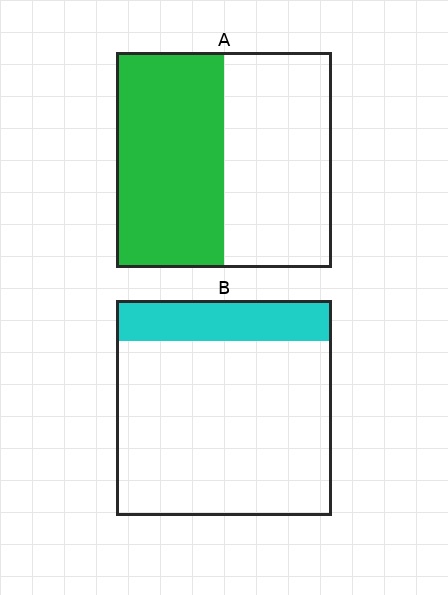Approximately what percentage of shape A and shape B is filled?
A is approximately 50% and B is approximately 20%.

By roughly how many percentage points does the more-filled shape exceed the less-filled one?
By roughly 30 percentage points (A over B).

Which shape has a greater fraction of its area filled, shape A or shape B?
Shape A.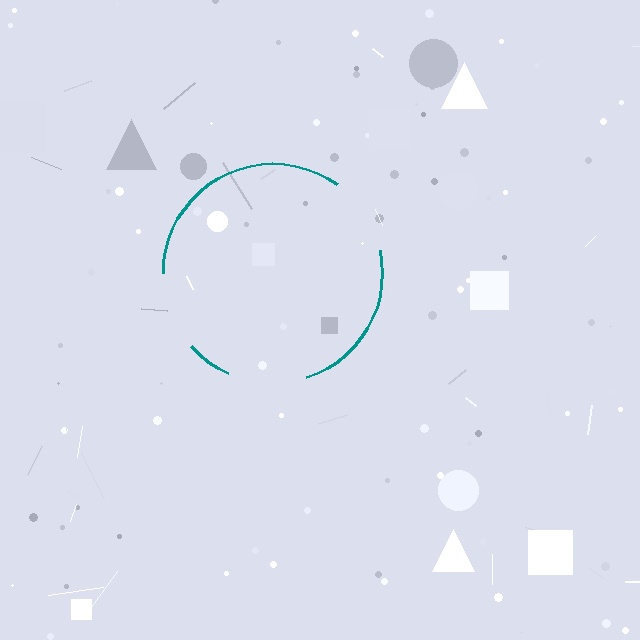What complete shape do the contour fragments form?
The contour fragments form a circle.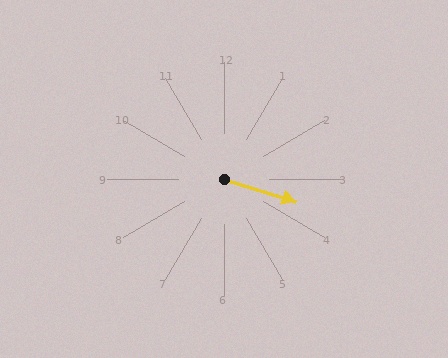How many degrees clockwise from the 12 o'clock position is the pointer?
Approximately 108 degrees.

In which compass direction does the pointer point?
East.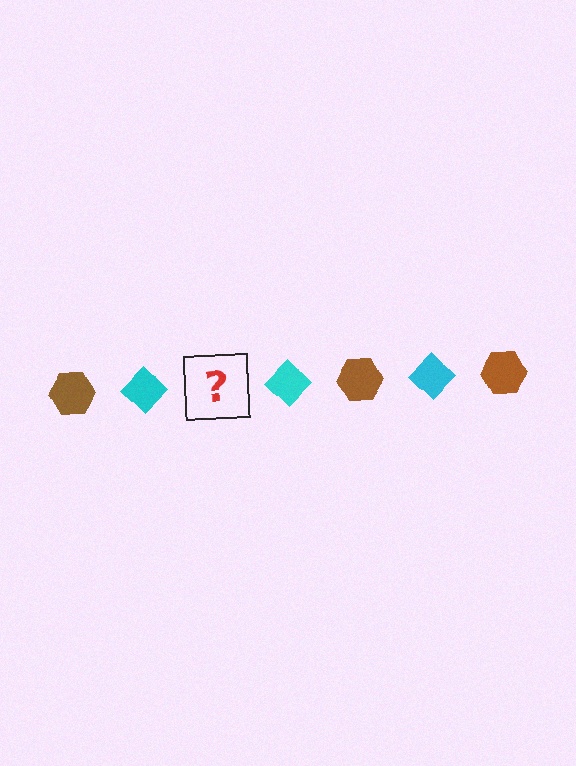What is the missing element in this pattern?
The missing element is a brown hexagon.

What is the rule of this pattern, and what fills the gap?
The rule is that the pattern alternates between brown hexagon and cyan diamond. The gap should be filled with a brown hexagon.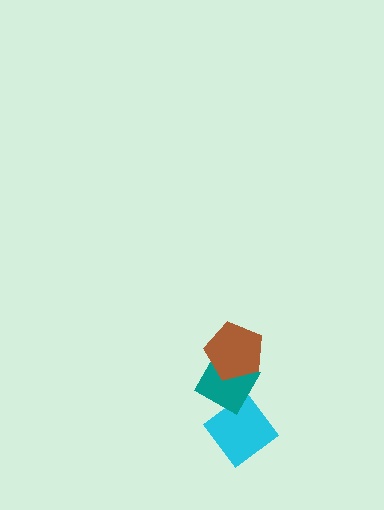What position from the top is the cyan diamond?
The cyan diamond is 3rd from the top.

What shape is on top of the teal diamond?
The brown pentagon is on top of the teal diamond.